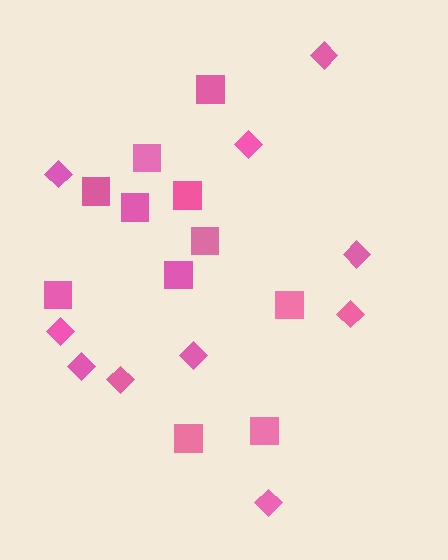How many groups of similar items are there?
There are 2 groups: one group of squares (11) and one group of diamonds (10).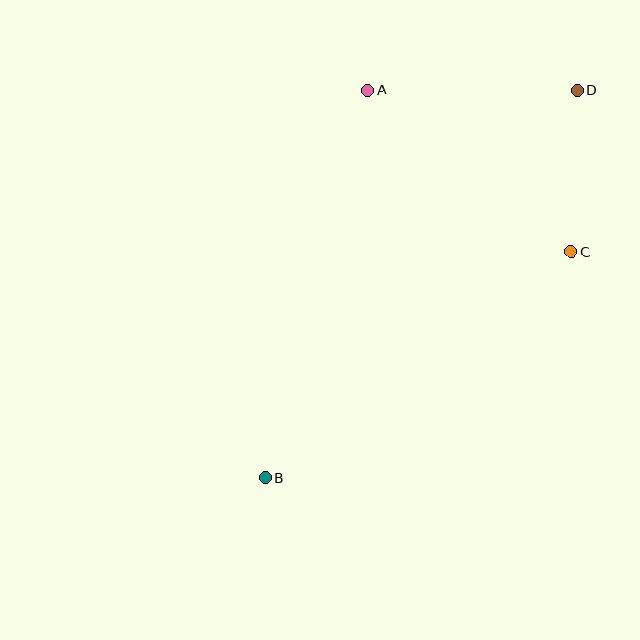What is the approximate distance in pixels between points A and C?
The distance between A and C is approximately 260 pixels.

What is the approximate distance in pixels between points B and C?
The distance between B and C is approximately 381 pixels.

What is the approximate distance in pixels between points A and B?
The distance between A and B is approximately 402 pixels.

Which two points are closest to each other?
Points C and D are closest to each other.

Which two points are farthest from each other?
Points B and D are farthest from each other.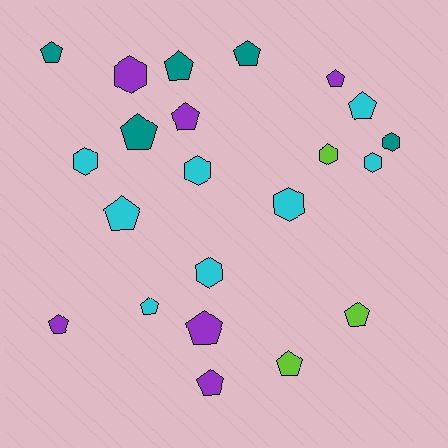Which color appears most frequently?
Cyan, with 8 objects.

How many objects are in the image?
There are 22 objects.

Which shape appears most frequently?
Pentagon, with 14 objects.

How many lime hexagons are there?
There is 1 lime hexagon.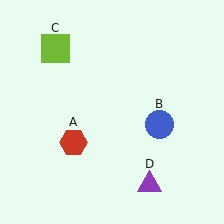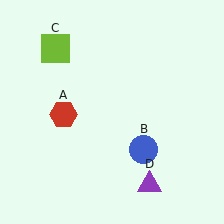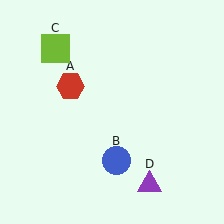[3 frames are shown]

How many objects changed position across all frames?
2 objects changed position: red hexagon (object A), blue circle (object B).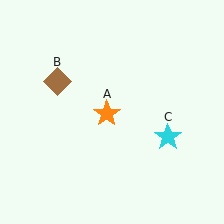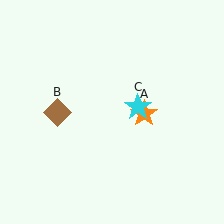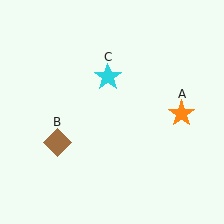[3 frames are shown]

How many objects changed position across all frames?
3 objects changed position: orange star (object A), brown diamond (object B), cyan star (object C).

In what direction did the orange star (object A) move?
The orange star (object A) moved right.